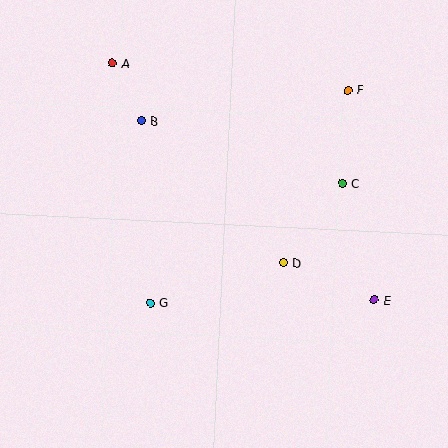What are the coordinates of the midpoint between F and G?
The midpoint between F and G is at (249, 197).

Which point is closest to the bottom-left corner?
Point G is closest to the bottom-left corner.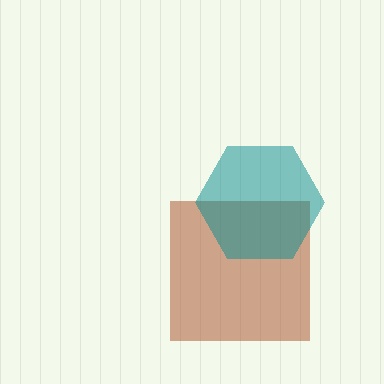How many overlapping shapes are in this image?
There are 2 overlapping shapes in the image.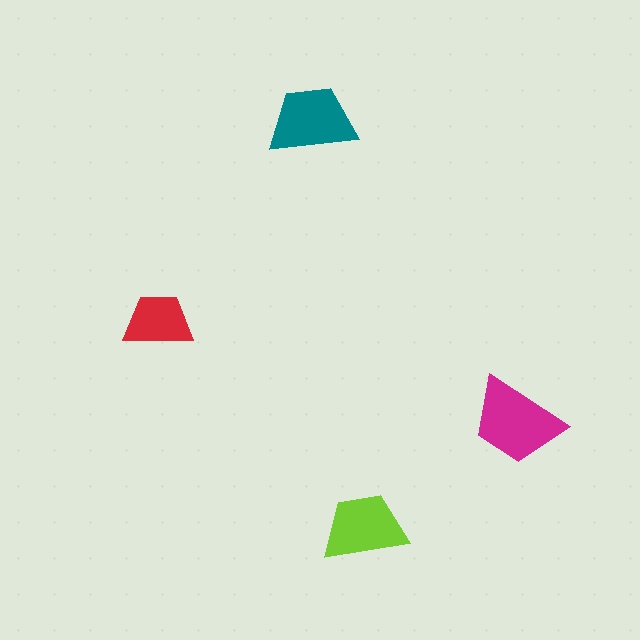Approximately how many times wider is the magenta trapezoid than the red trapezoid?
About 1.5 times wider.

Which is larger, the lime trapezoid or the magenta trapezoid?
The magenta one.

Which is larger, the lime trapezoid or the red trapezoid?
The lime one.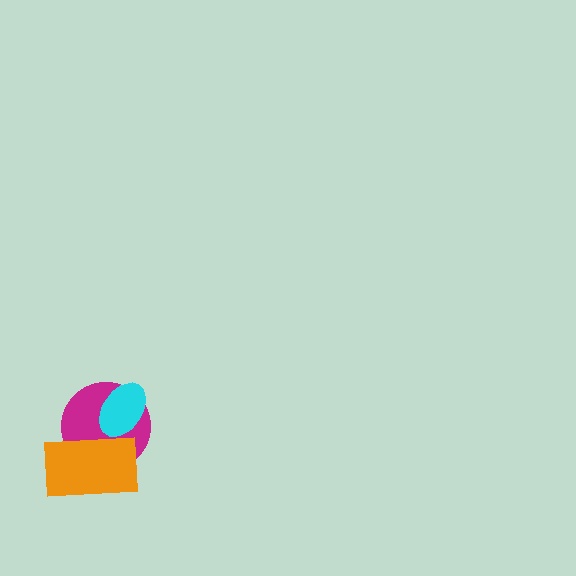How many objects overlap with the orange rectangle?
2 objects overlap with the orange rectangle.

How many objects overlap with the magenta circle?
2 objects overlap with the magenta circle.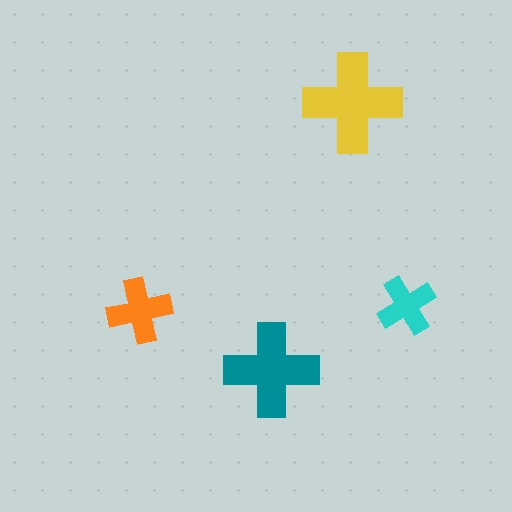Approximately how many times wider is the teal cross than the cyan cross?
About 1.5 times wider.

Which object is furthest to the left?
The orange cross is leftmost.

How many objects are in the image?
There are 4 objects in the image.